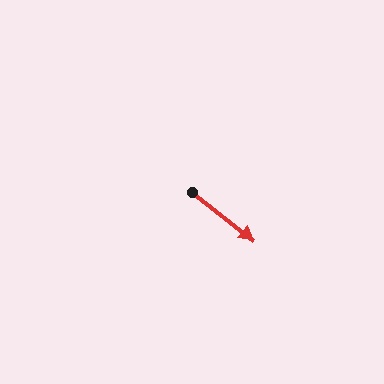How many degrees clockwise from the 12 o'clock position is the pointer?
Approximately 128 degrees.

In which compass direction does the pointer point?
Southeast.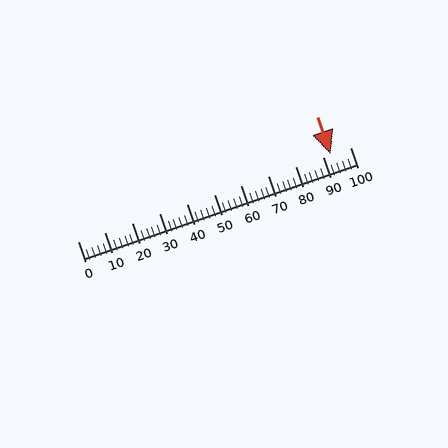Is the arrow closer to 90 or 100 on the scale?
The arrow is closer to 90.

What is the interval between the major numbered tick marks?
The major tick marks are spaced 10 units apart.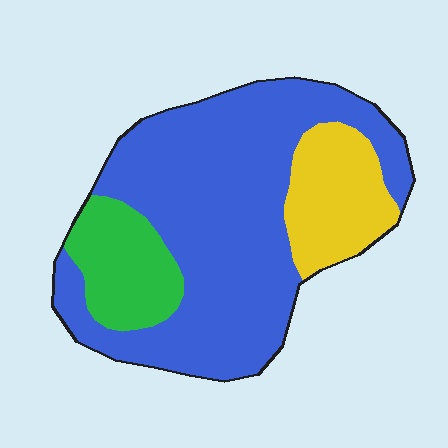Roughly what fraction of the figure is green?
Green covers roughly 15% of the figure.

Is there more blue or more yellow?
Blue.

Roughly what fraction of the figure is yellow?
Yellow takes up about one sixth (1/6) of the figure.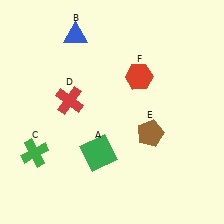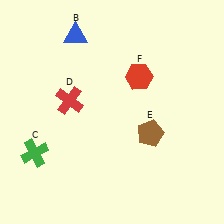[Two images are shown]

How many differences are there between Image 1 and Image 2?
There is 1 difference between the two images.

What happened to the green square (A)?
The green square (A) was removed in Image 2. It was in the bottom-left area of Image 1.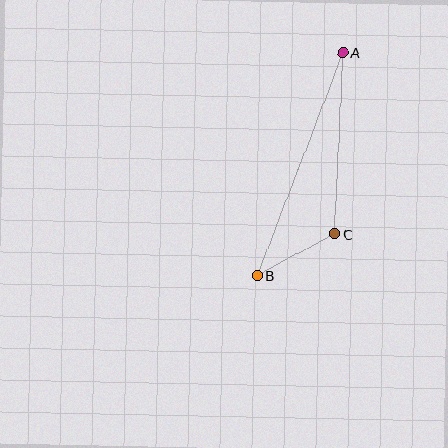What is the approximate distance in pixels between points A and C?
The distance between A and C is approximately 181 pixels.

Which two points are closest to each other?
Points B and C are closest to each other.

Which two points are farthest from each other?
Points A and B are farthest from each other.